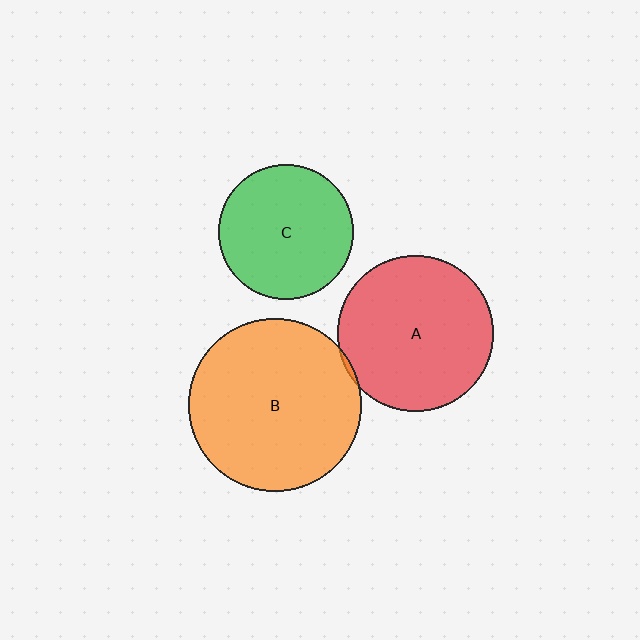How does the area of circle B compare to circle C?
Approximately 1.6 times.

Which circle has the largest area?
Circle B (orange).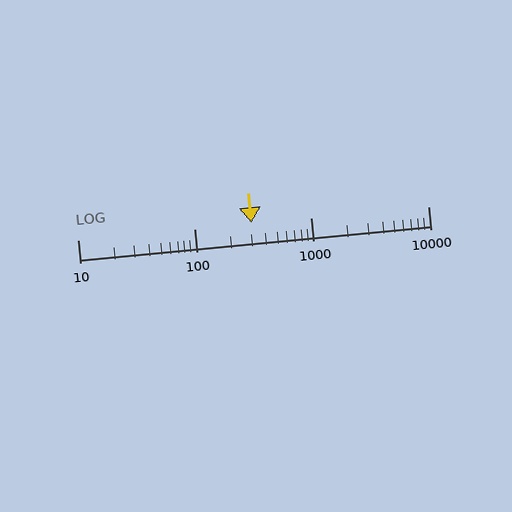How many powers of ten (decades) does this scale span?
The scale spans 3 decades, from 10 to 10000.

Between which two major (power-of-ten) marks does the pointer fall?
The pointer is between 100 and 1000.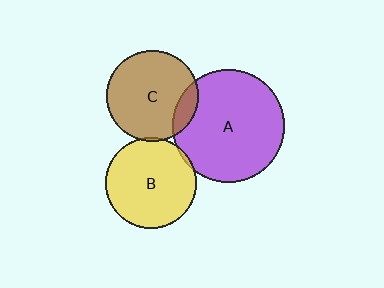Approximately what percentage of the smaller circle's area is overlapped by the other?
Approximately 15%.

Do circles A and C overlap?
Yes.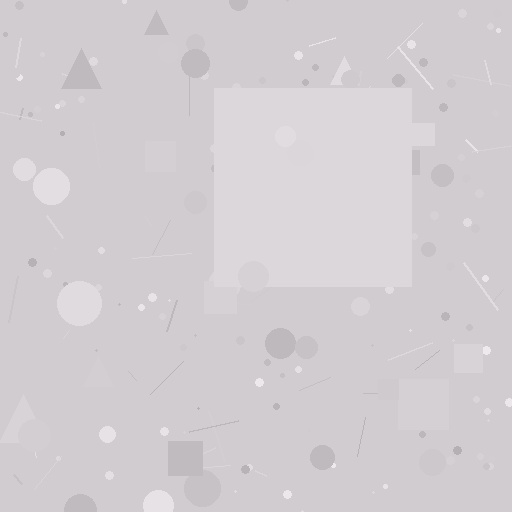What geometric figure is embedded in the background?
A square is embedded in the background.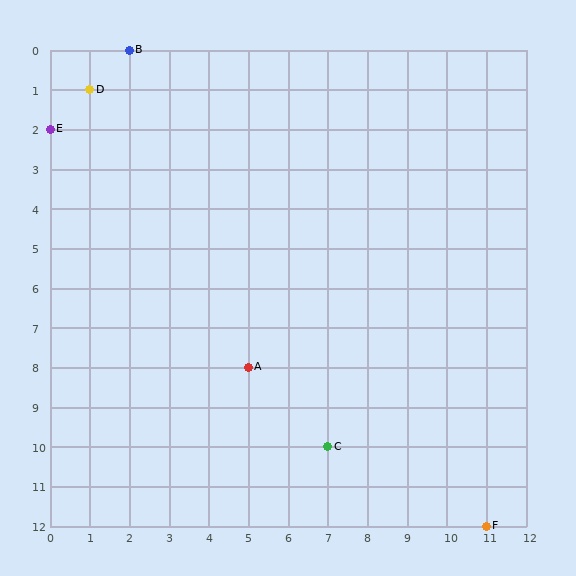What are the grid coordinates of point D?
Point D is at grid coordinates (1, 1).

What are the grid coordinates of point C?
Point C is at grid coordinates (7, 10).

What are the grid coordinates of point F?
Point F is at grid coordinates (11, 12).